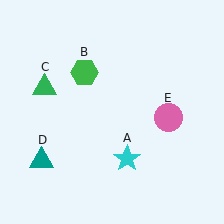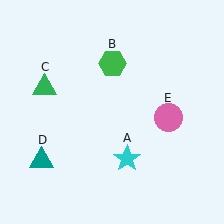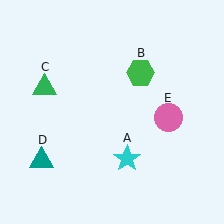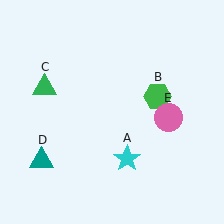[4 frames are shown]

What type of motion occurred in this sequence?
The green hexagon (object B) rotated clockwise around the center of the scene.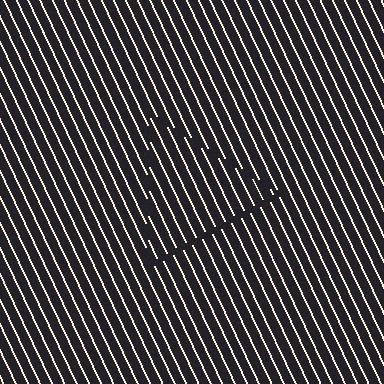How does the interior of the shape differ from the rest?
The interior of the shape contains the same grating, shifted by half a period — the contour is defined by the phase discontinuity where line-ends from the inner and outer gratings abut.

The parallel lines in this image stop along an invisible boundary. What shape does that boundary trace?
An illusory triangle. The interior of the shape contains the same grating, shifted by half a period — the contour is defined by the phase discontinuity where line-ends from the inner and outer gratings abut.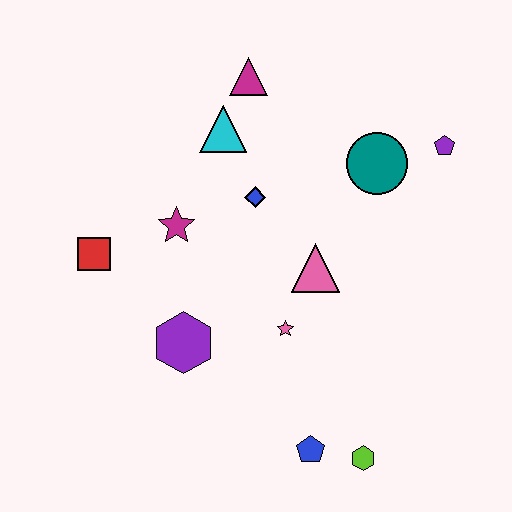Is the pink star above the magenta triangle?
No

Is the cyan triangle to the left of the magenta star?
No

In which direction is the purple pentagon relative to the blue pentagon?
The purple pentagon is above the blue pentagon.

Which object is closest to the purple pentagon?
The teal circle is closest to the purple pentagon.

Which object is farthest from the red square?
The purple pentagon is farthest from the red square.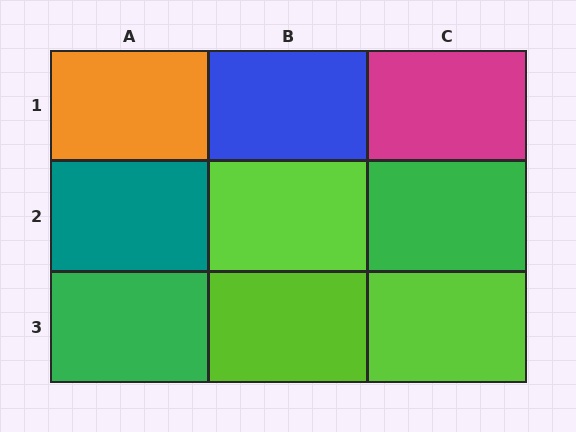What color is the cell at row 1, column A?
Orange.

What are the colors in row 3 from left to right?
Green, lime, lime.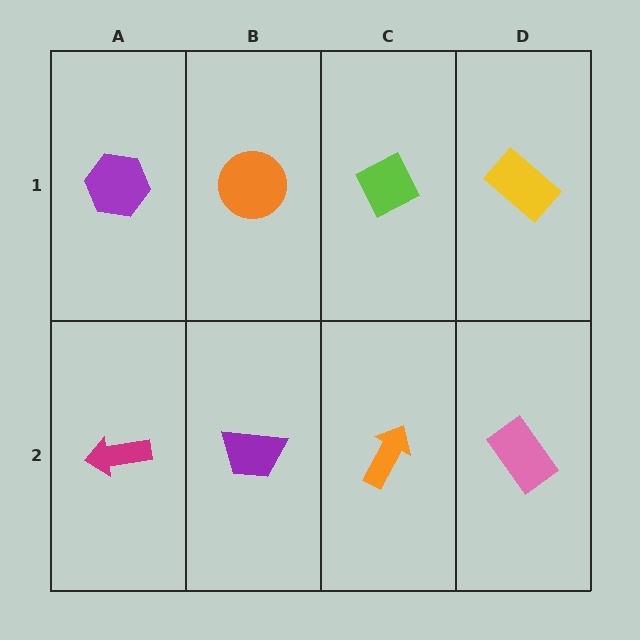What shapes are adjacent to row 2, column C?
A lime diamond (row 1, column C), a purple trapezoid (row 2, column B), a pink rectangle (row 2, column D).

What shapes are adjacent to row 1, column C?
An orange arrow (row 2, column C), an orange circle (row 1, column B), a yellow rectangle (row 1, column D).